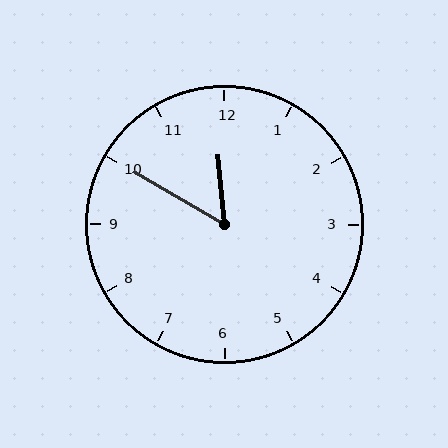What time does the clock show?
11:50.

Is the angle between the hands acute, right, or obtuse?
It is acute.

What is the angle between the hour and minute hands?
Approximately 55 degrees.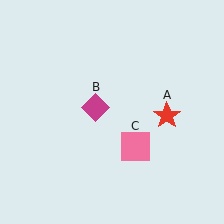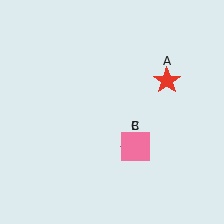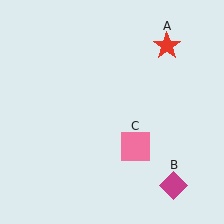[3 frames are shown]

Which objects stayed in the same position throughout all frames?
Pink square (object C) remained stationary.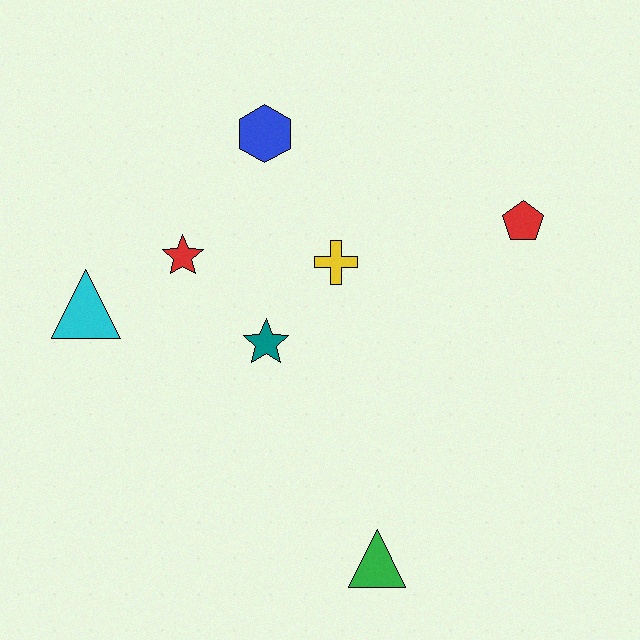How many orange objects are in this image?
There are no orange objects.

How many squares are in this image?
There are no squares.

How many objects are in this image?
There are 7 objects.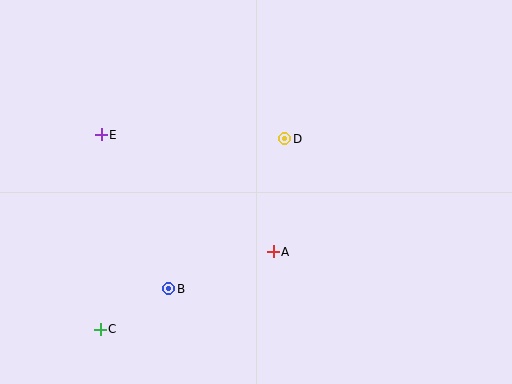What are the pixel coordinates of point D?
Point D is at (285, 139).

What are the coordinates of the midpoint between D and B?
The midpoint between D and B is at (227, 214).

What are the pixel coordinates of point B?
Point B is at (169, 289).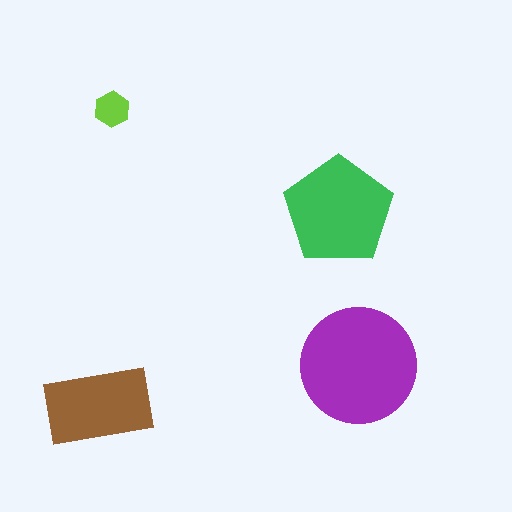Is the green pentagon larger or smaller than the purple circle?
Smaller.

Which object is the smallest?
The lime hexagon.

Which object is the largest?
The purple circle.